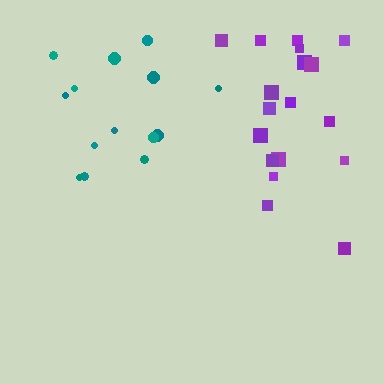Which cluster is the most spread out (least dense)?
Purple.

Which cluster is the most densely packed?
Teal.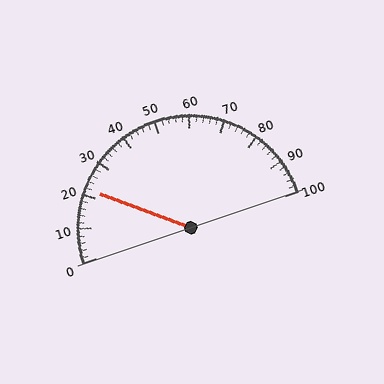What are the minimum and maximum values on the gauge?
The gauge ranges from 0 to 100.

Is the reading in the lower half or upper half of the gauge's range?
The reading is in the lower half of the range (0 to 100).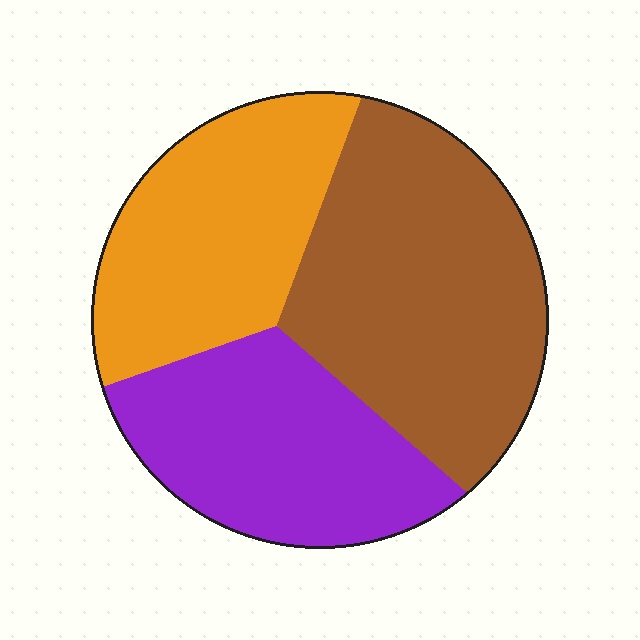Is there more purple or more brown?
Brown.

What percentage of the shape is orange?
Orange takes up between a quarter and a half of the shape.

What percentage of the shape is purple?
Purple covers about 30% of the shape.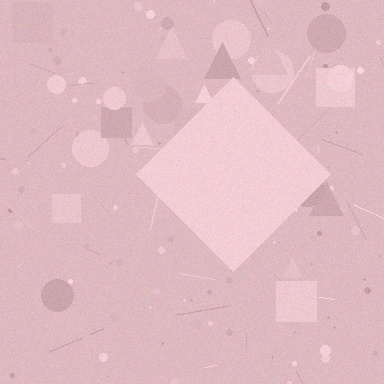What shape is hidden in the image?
A diamond is hidden in the image.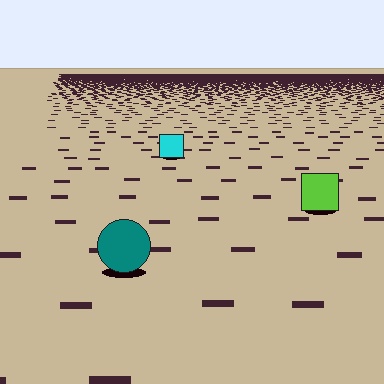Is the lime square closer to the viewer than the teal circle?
No. The teal circle is closer — you can tell from the texture gradient: the ground texture is coarser near it.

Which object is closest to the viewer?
The teal circle is closest. The texture marks near it are larger and more spread out.